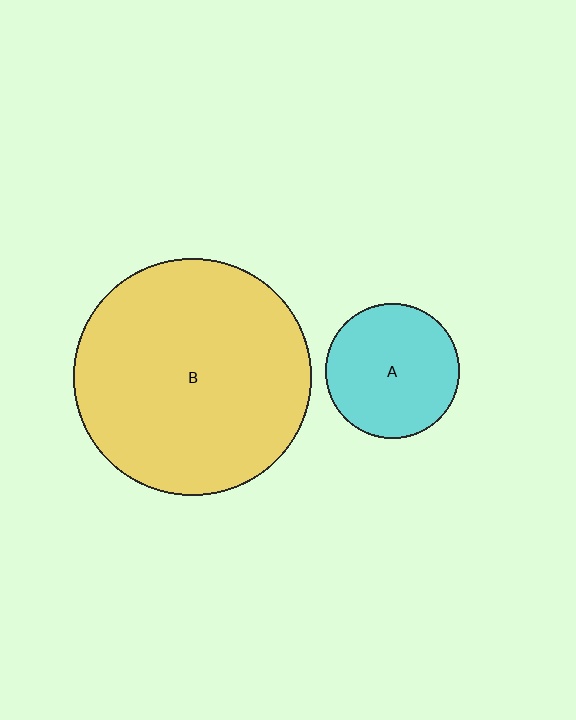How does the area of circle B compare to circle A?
Approximately 3.1 times.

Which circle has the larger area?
Circle B (yellow).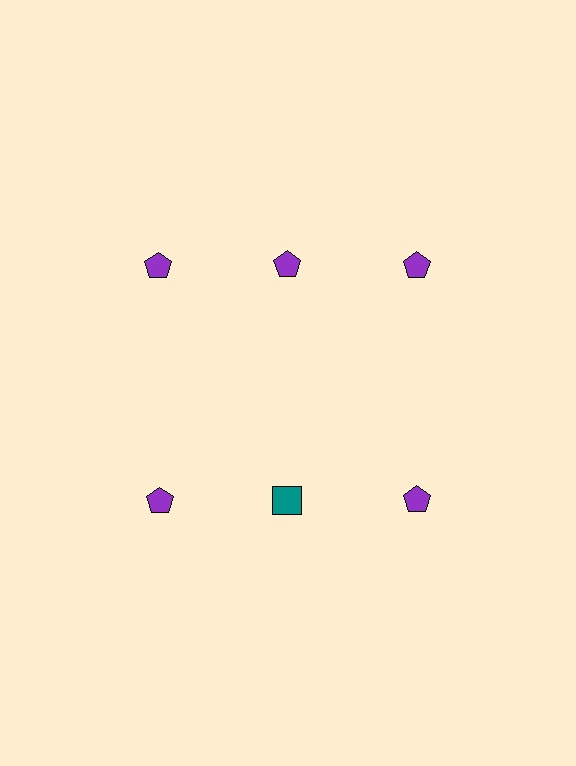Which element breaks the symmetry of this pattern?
The teal square in the second row, second from left column breaks the symmetry. All other shapes are purple pentagons.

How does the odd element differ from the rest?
It differs in both color (teal instead of purple) and shape (square instead of pentagon).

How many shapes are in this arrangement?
There are 6 shapes arranged in a grid pattern.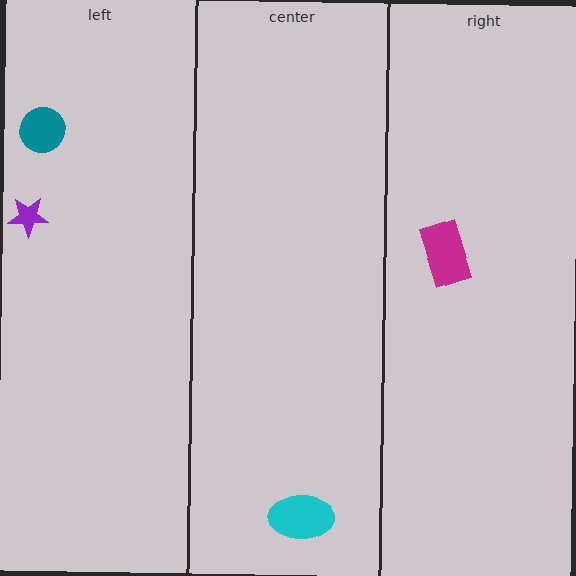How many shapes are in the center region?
1.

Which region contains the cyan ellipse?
The center region.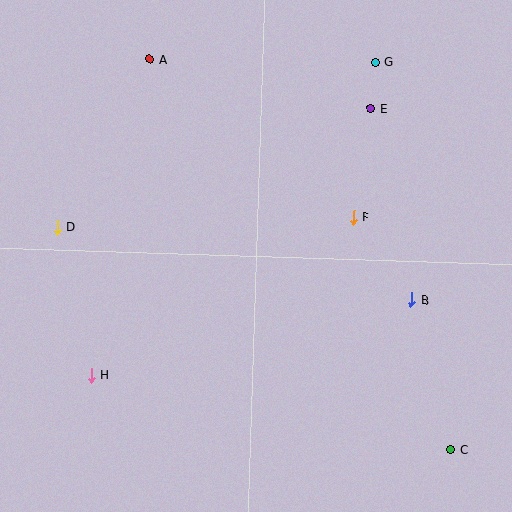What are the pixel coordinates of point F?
Point F is at (353, 217).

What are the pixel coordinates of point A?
Point A is at (150, 59).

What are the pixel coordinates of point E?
Point E is at (371, 108).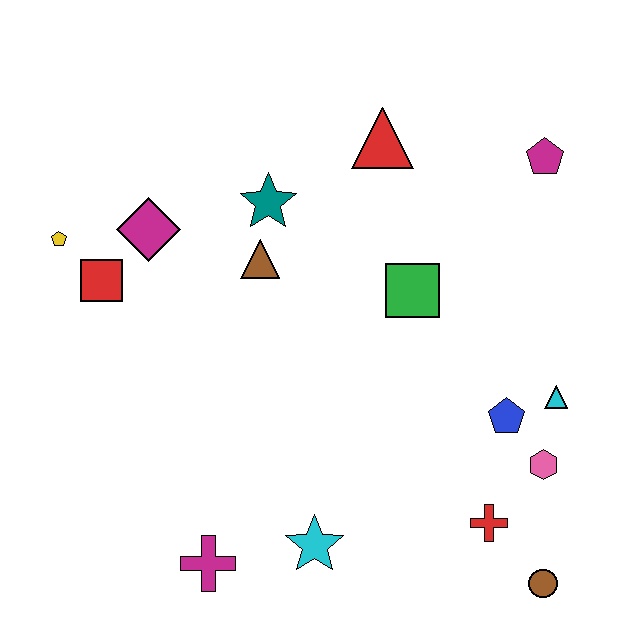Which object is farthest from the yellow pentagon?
The brown circle is farthest from the yellow pentagon.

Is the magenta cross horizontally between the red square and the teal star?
Yes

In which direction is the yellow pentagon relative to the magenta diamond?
The yellow pentagon is to the left of the magenta diamond.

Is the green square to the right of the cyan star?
Yes